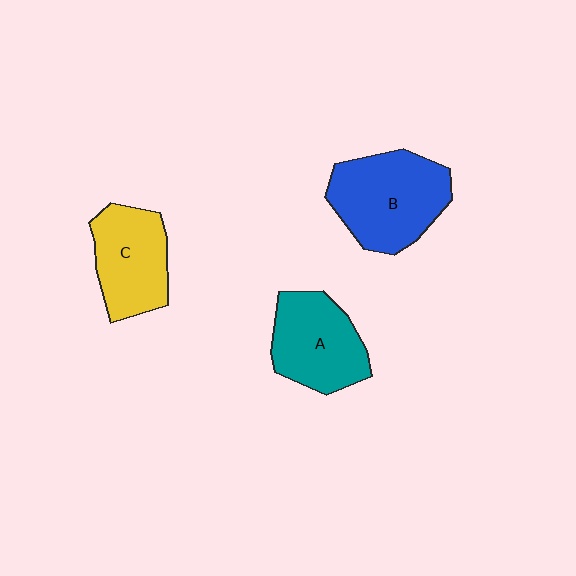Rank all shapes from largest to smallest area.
From largest to smallest: B (blue), A (teal), C (yellow).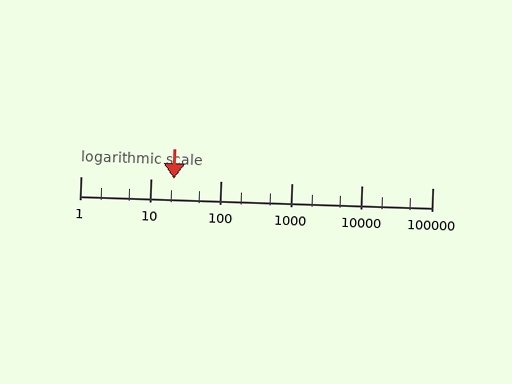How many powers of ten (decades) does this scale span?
The scale spans 5 decades, from 1 to 100000.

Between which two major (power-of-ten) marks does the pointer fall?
The pointer is between 10 and 100.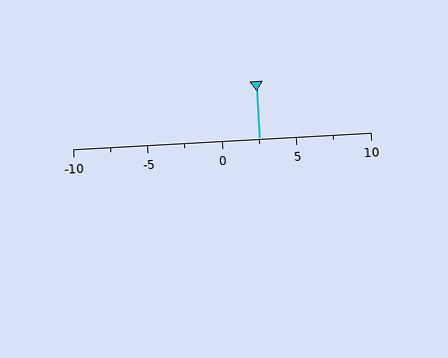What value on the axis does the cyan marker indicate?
The marker indicates approximately 2.5.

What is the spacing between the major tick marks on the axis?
The major ticks are spaced 5 apart.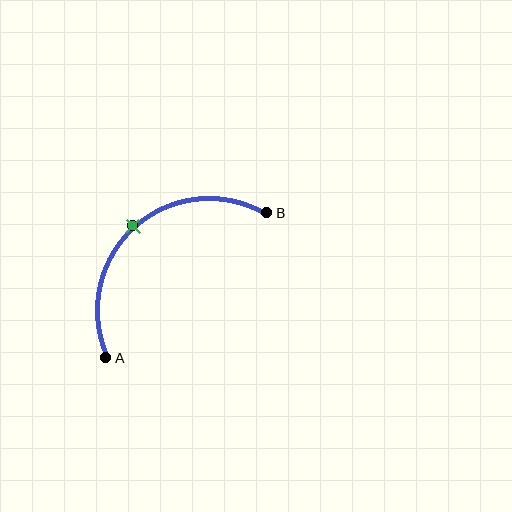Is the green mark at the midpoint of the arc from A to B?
Yes. The green mark lies on the arc at equal arc-length from both A and B — it is the arc midpoint.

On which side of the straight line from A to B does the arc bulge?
The arc bulges above and to the left of the straight line connecting A and B.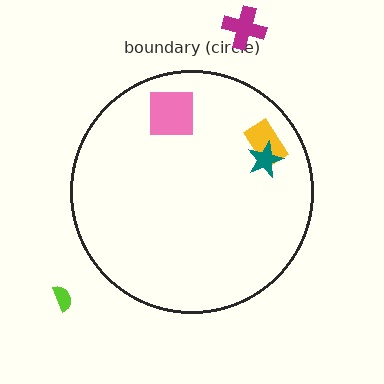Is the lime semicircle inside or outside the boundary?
Outside.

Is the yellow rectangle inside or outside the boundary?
Inside.